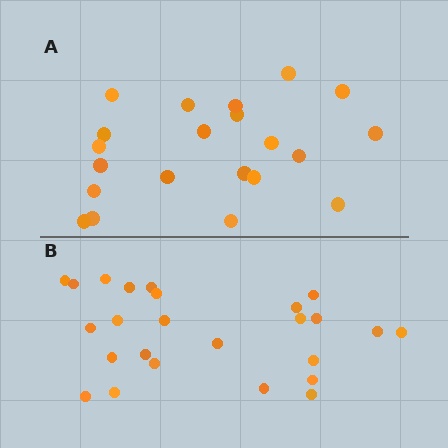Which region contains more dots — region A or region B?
Region B (the bottom region) has more dots.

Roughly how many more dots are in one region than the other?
Region B has about 4 more dots than region A.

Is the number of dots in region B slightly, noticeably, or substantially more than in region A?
Region B has only slightly more — the two regions are fairly close. The ratio is roughly 1.2 to 1.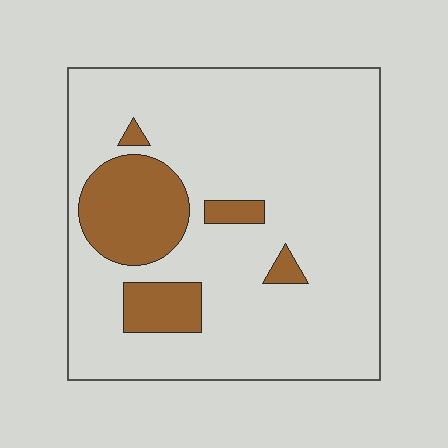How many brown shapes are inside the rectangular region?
5.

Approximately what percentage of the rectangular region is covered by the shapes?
Approximately 15%.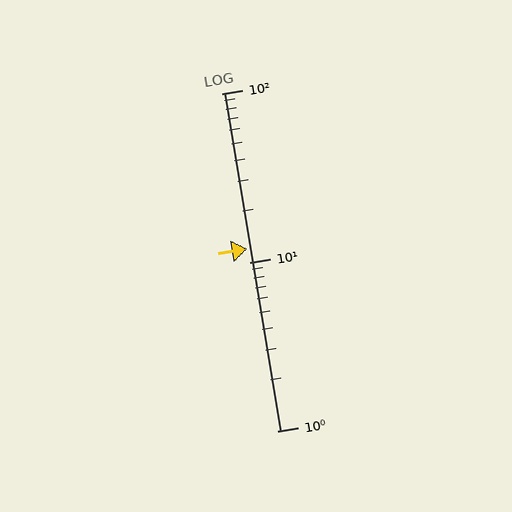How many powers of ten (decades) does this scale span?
The scale spans 2 decades, from 1 to 100.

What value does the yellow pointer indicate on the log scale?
The pointer indicates approximately 12.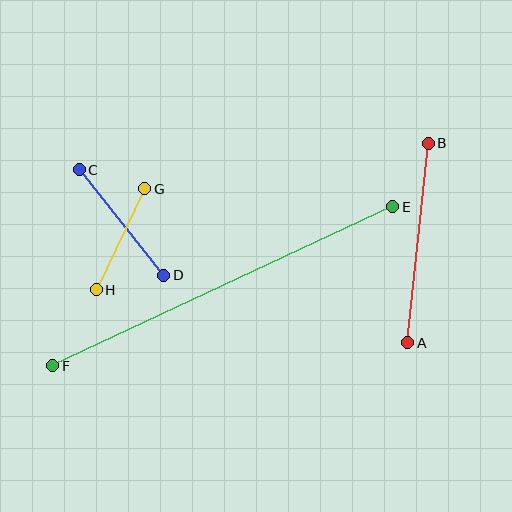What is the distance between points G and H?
The distance is approximately 112 pixels.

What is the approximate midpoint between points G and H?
The midpoint is at approximately (121, 239) pixels.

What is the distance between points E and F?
The distance is approximately 375 pixels.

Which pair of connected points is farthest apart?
Points E and F are farthest apart.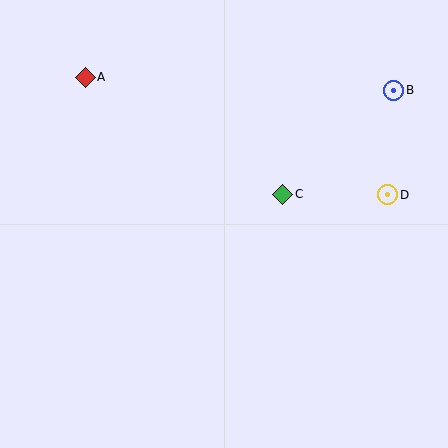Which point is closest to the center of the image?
Point C at (283, 194) is closest to the center.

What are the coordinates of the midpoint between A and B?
The midpoint between A and B is at (239, 84).